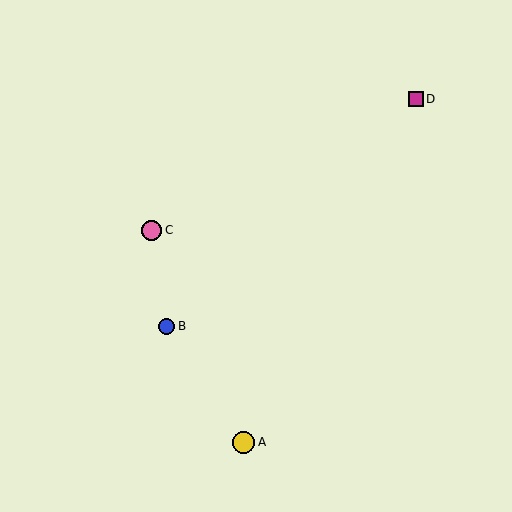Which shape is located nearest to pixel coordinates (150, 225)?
The pink circle (labeled C) at (151, 230) is nearest to that location.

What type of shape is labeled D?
Shape D is a magenta square.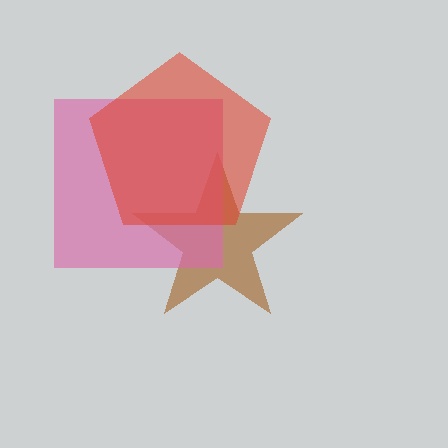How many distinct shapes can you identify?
There are 3 distinct shapes: a brown star, a pink square, a red pentagon.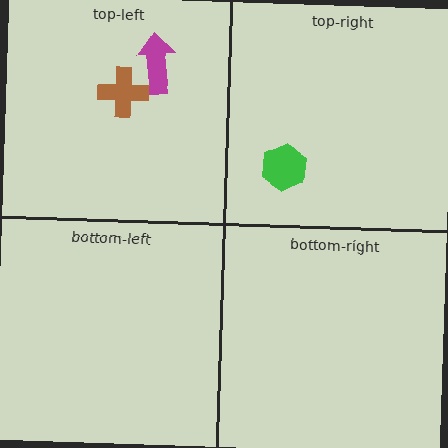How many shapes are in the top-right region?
1.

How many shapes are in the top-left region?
2.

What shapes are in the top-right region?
The green hexagon.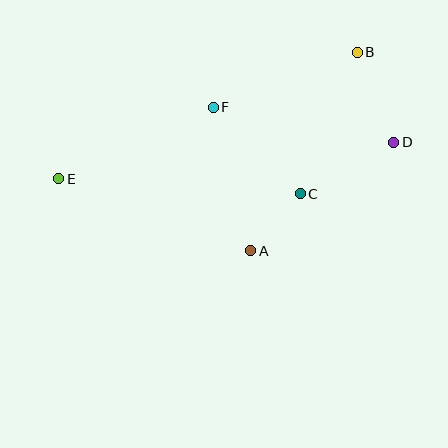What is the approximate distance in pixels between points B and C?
The distance between B and C is approximately 153 pixels.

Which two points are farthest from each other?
Points D and E are farthest from each other.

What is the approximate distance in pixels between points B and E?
The distance between B and E is approximately 325 pixels.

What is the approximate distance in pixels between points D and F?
The distance between D and F is approximately 184 pixels.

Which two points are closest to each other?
Points A and C are closest to each other.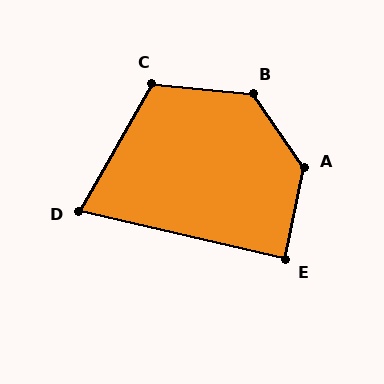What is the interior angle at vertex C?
Approximately 114 degrees (obtuse).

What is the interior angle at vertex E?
Approximately 89 degrees (approximately right).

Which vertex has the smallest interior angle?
D, at approximately 73 degrees.